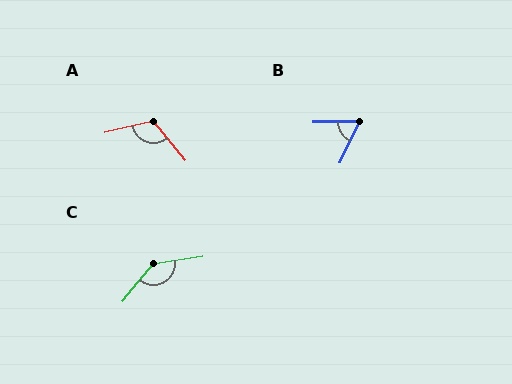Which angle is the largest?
C, at approximately 138 degrees.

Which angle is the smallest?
B, at approximately 64 degrees.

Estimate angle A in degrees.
Approximately 116 degrees.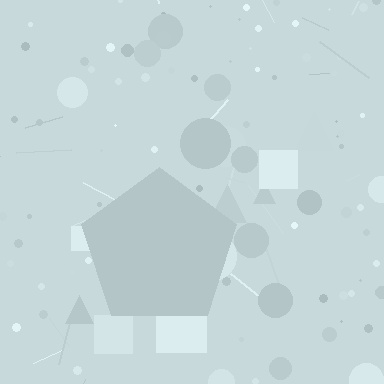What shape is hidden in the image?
A pentagon is hidden in the image.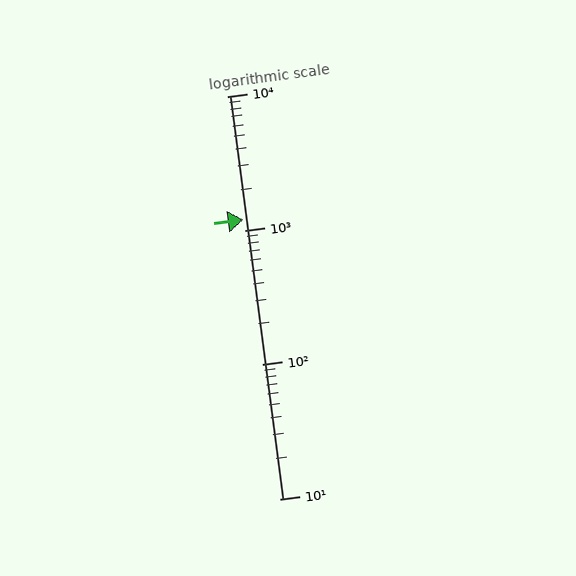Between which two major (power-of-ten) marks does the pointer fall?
The pointer is between 1000 and 10000.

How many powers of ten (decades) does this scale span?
The scale spans 3 decades, from 10 to 10000.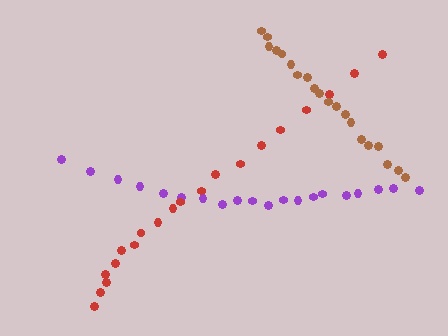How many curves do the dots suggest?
There are 3 distinct paths.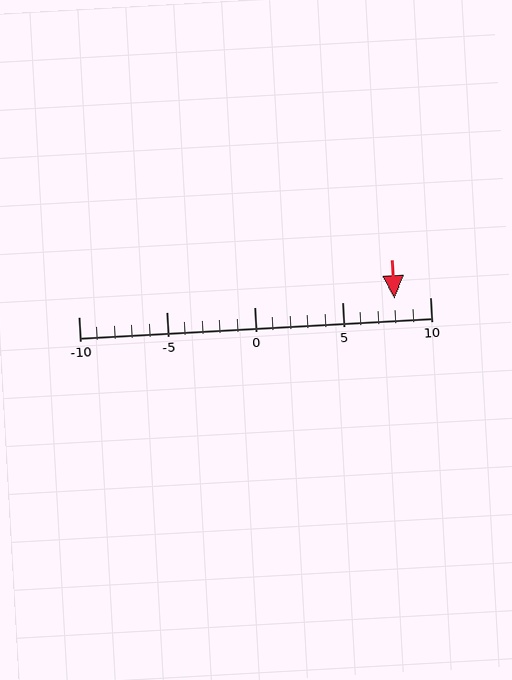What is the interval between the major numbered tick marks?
The major tick marks are spaced 5 units apart.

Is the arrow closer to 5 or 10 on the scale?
The arrow is closer to 10.